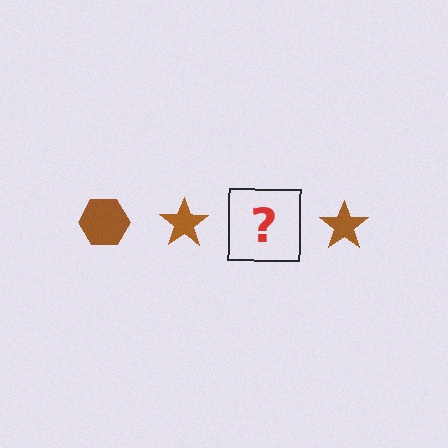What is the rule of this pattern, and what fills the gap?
The rule is that the pattern cycles through hexagon, star shapes in brown. The gap should be filled with a brown hexagon.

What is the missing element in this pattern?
The missing element is a brown hexagon.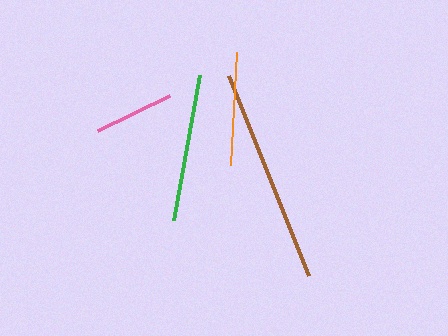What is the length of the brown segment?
The brown segment is approximately 216 pixels long.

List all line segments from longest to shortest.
From longest to shortest: brown, green, orange, pink.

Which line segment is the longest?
The brown line is the longest at approximately 216 pixels.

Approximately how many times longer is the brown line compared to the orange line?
The brown line is approximately 1.9 times the length of the orange line.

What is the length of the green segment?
The green segment is approximately 148 pixels long.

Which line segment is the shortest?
The pink line is the shortest at approximately 80 pixels.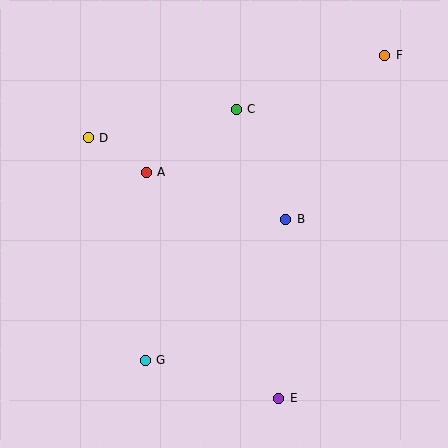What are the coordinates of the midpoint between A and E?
The midpoint between A and E is at (212, 285).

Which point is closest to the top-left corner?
Point D is closest to the top-left corner.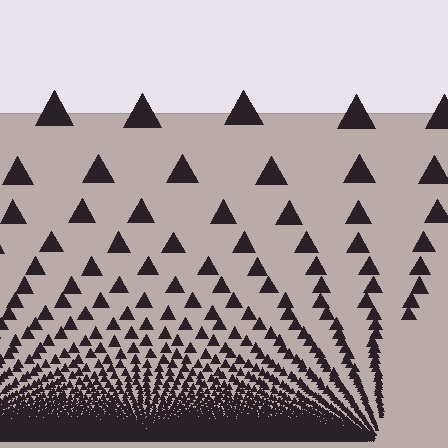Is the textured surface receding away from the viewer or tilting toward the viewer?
The surface appears to tilt toward the viewer. Texture elements get larger and sparser toward the top.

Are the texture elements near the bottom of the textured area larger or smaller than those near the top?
Smaller. The gradient is inverted — elements near the bottom are smaller and denser.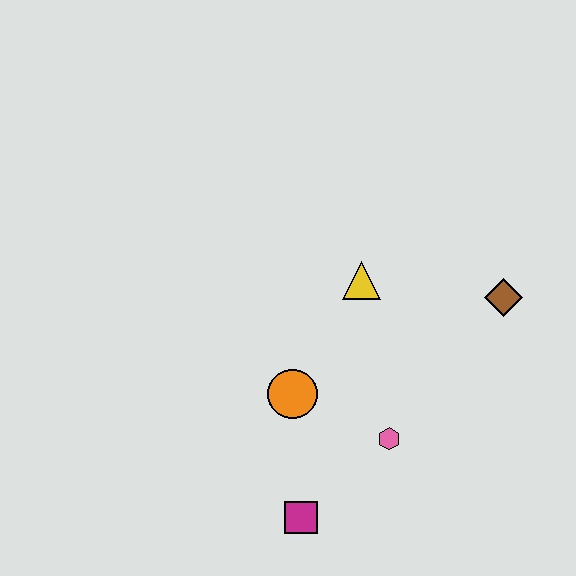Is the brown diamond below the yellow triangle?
Yes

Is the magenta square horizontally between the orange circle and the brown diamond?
Yes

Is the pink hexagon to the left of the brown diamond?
Yes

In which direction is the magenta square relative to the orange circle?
The magenta square is below the orange circle.